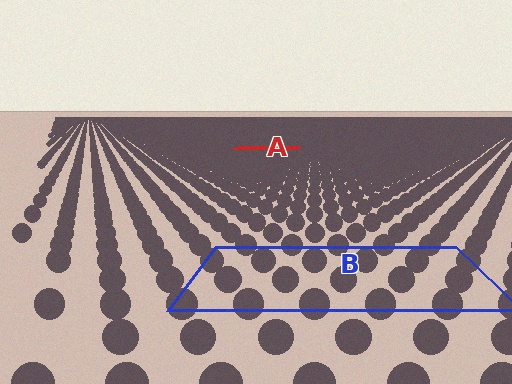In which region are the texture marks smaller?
The texture marks are smaller in region A, because it is farther away.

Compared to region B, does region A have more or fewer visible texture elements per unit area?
Region A has more texture elements per unit area — they are packed more densely because it is farther away.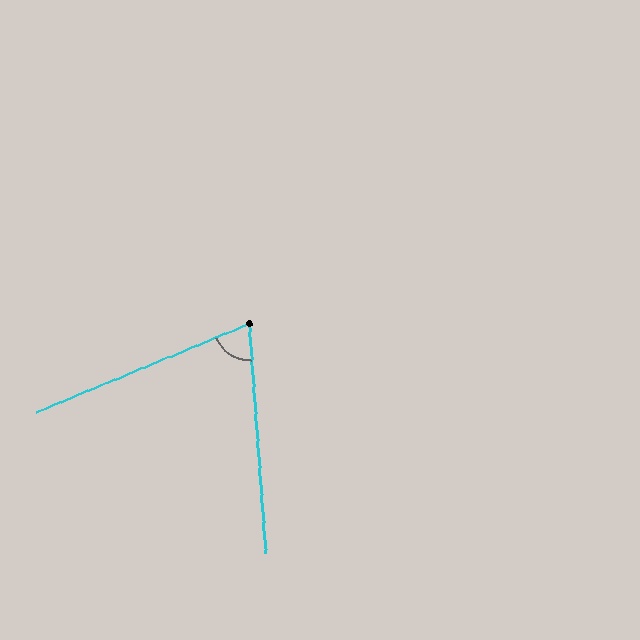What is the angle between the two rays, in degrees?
Approximately 72 degrees.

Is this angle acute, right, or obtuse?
It is acute.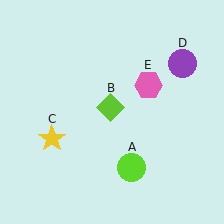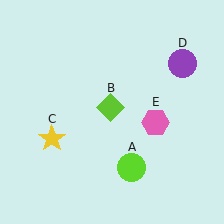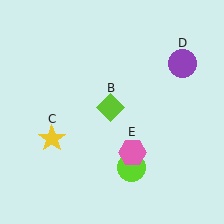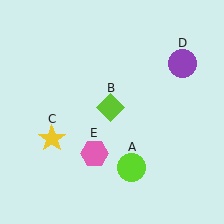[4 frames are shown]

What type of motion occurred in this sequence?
The pink hexagon (object E) rotated clockwise around the center of the scene.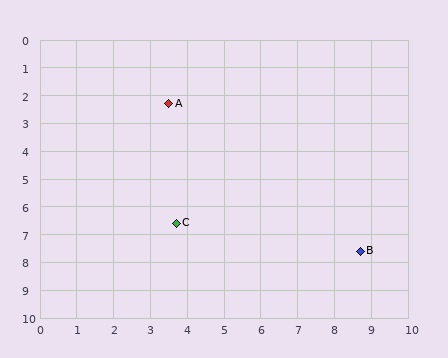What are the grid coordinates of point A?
Point A is at approximately (3.5, 2.3).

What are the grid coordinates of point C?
Point C is at approximately (3.7, 6.6).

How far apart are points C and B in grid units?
Points C and B are about 5.1 grid units apart.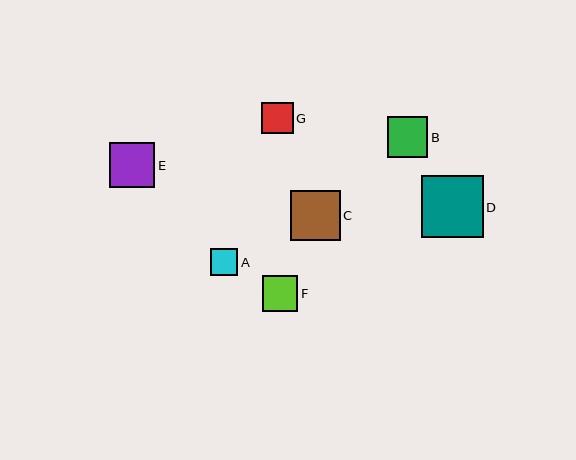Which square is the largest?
Square D is the largest with a size of approximately 62 pixels.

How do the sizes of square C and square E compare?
Square C and square E are approximately the same size.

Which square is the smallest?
Square A is the smallest with a size of approximately 27 pixels.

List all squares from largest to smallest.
From largest to smallest: D, C, E, B, F, G, A.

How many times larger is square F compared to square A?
Square F is approximately 1.3 times the size of square A.